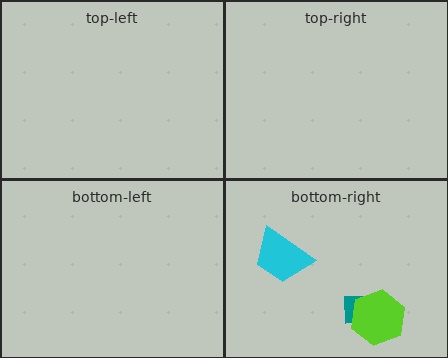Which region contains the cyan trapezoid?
The bottom-right region.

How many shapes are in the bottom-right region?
3.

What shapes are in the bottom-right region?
The teal square, the cyan trapezoid, the lime hexagon.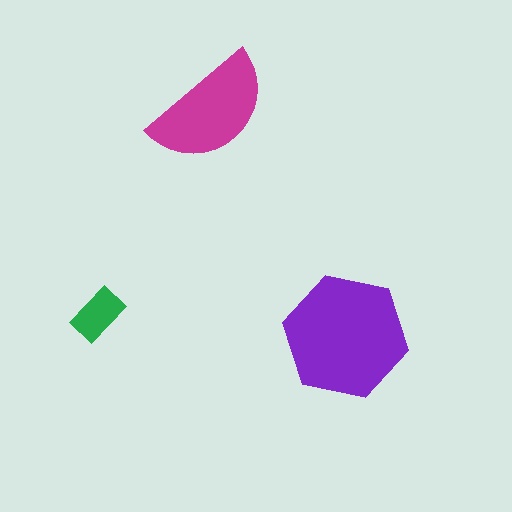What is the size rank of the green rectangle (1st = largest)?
3rd.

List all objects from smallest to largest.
The green rectangle, the magenta semicircle, the purple hexagon.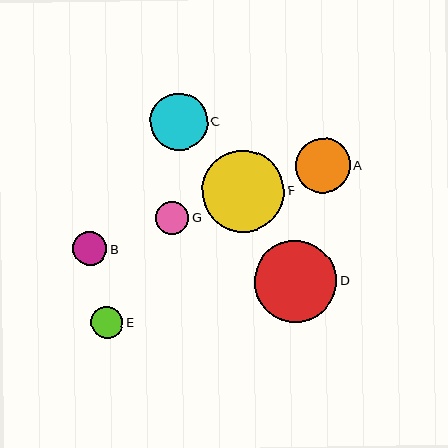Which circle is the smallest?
Circle E is the smallest with a size of approximately 33 pixels.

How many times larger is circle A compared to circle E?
Circle A is approximately 1.7 times the size of circle E.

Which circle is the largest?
Circle D is the largest with a size of approximately 82 pixels.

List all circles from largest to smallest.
From largest to smallest: D, F, C, A, B, G, E.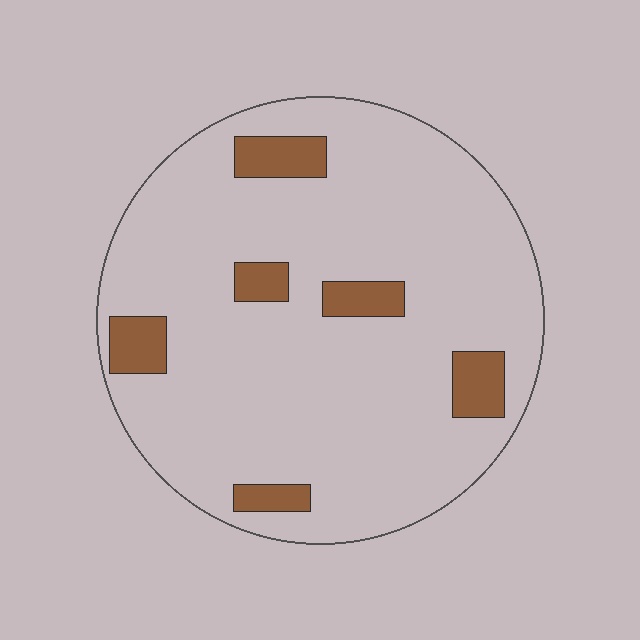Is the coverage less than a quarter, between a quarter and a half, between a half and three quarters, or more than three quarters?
Less than a quarter.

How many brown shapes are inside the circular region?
6.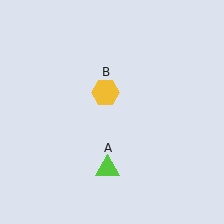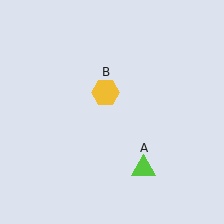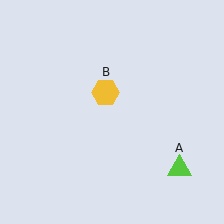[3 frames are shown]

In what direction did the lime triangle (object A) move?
The lime triangle (object A) moved right.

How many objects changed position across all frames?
1 object changed position: lime triangle (object A).